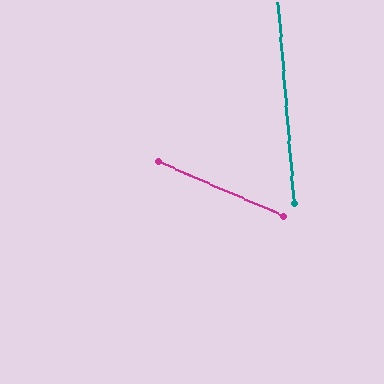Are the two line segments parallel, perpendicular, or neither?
Neither parallel nor perpendicular — they differ by about 62°.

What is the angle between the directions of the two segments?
Approximately 62 degrees.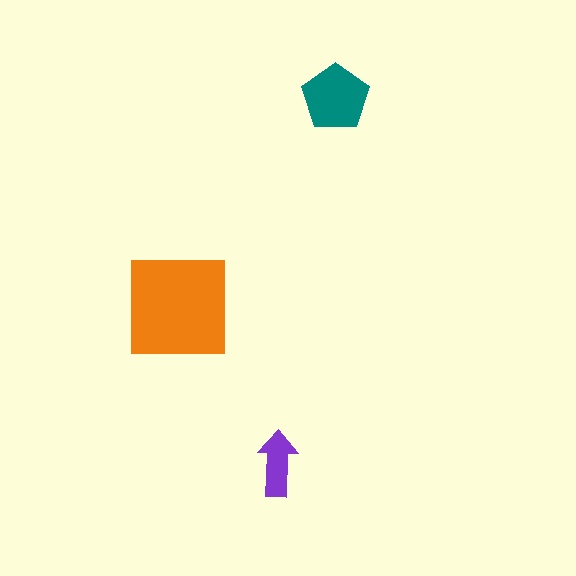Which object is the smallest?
The purple arrow.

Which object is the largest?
The orange square.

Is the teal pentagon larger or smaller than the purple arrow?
Larger.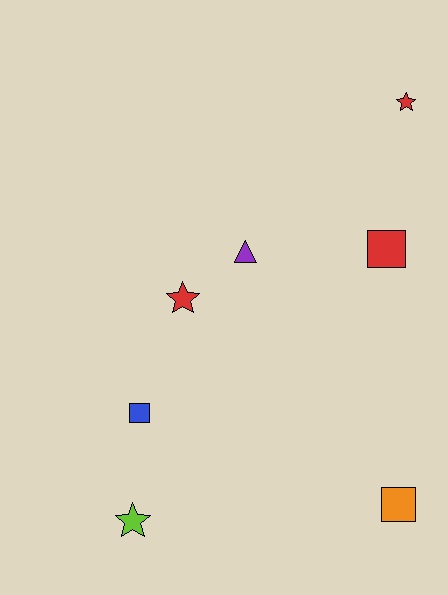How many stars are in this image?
There are 3 stars.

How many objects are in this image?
There are 7 objects.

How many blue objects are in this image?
There is 1 blue object.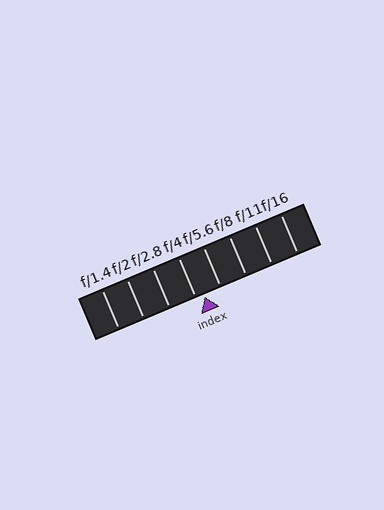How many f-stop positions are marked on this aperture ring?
There are 8 f-stop positions marked.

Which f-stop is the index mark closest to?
The index mark is closest to f/4.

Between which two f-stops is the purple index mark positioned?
The index mark is between f/4 and f/5.6.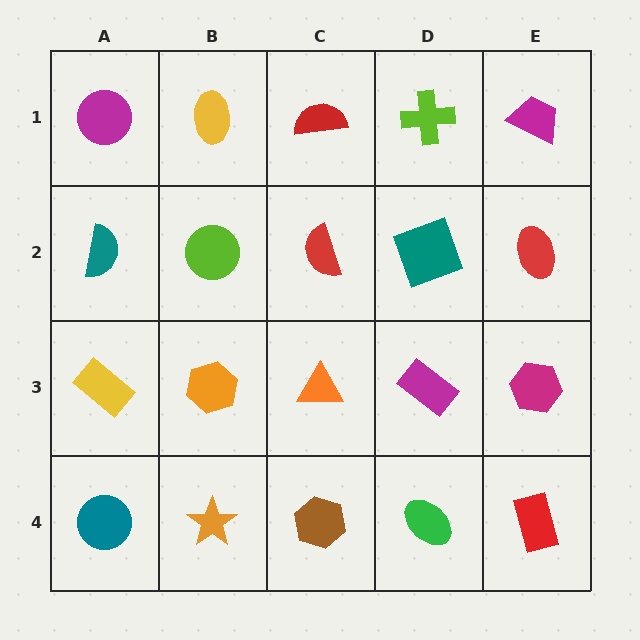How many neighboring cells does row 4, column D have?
3.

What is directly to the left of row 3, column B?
A yellow rectangle.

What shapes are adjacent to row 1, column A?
A teal semicircle (row 2, column A), a yellow ellipse (row 1, column B).